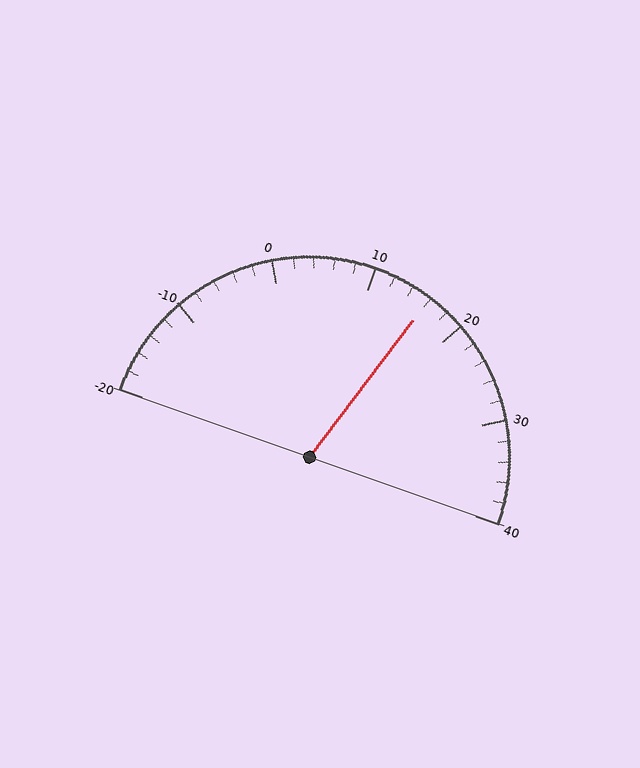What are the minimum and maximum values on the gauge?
The gauge ranges from -20 to 40.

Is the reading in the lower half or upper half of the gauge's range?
The reading is in the upper half of the range (-20 to 40).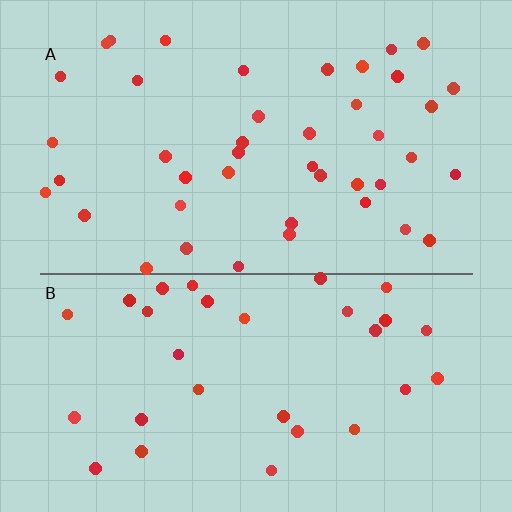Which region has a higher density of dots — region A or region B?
A (the top).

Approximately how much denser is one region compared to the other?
Approximately 1.4× — region A over region B.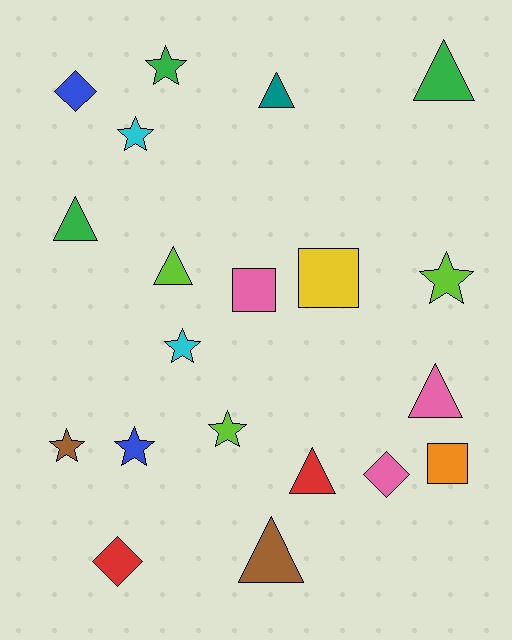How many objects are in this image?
There are 20 objects.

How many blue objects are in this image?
There are 2 blue objects.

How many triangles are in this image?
There are 7 triangles.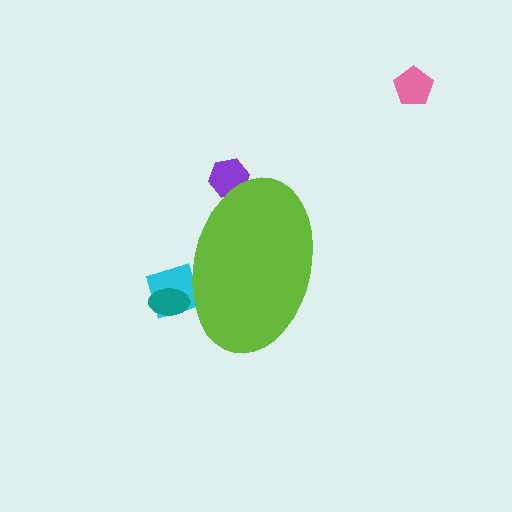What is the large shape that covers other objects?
A lime ellipse.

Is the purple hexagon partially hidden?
Yes, the purple hexagon is partially hidden behind the lime ellipse.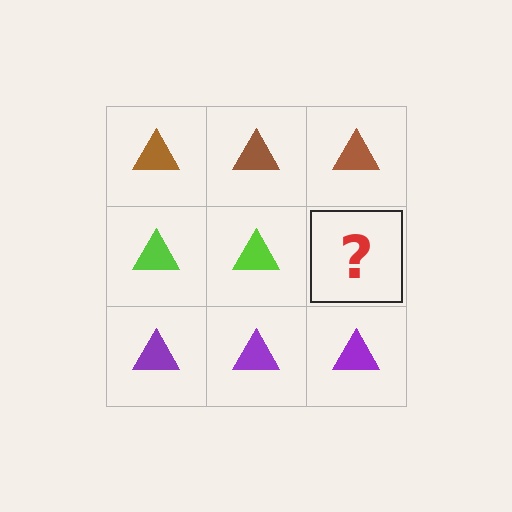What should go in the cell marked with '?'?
The missing cell should contain a lime triangle.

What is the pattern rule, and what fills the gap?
The rule is that each row has a consistent color. The gap should be filled with a lime triangle.